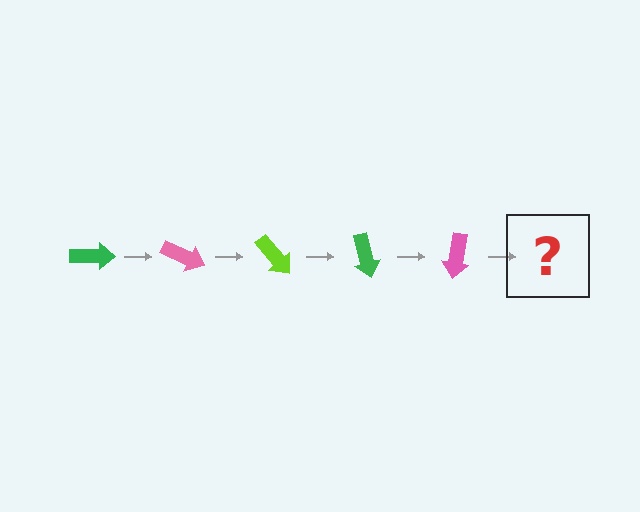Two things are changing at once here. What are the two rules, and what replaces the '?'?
The two rules are that it rotates 25 degrees each step and the color cycles through green, pink, and lime. The '?' should be a lime arrow, rotated 125 degrees from the start.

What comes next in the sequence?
The next element should be a lime arrow, rotated 125 degrees from the start.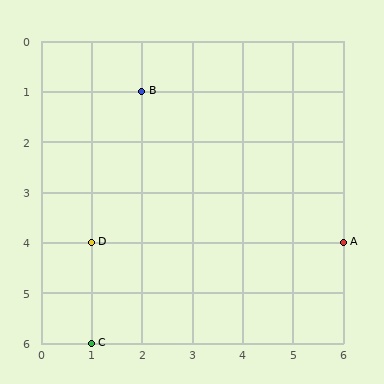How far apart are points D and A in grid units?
Points D and A are 5 columns apart.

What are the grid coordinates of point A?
Point A is at grid coordinates (6, 4).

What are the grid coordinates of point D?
Point D is at grid coordinates (1, 4).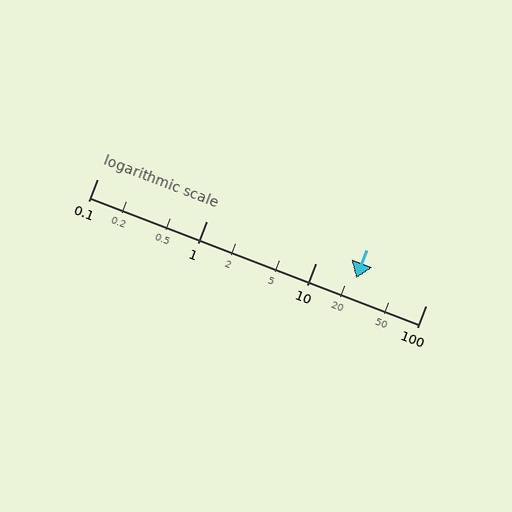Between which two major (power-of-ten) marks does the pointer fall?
The pointer is between 10 and 100.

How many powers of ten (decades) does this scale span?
The scale spans 3 decades, from 0.1 to 100.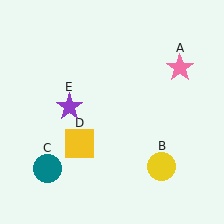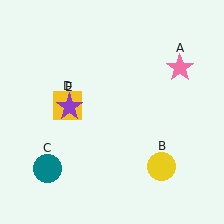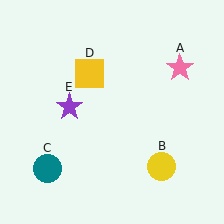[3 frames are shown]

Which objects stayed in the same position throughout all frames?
Pink star (object A) and yellow circle (object B) and teal circle (object C) and purple star (object E) remained stationary.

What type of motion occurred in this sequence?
The yellow square (object D) rotated clockwise around the center of the scene.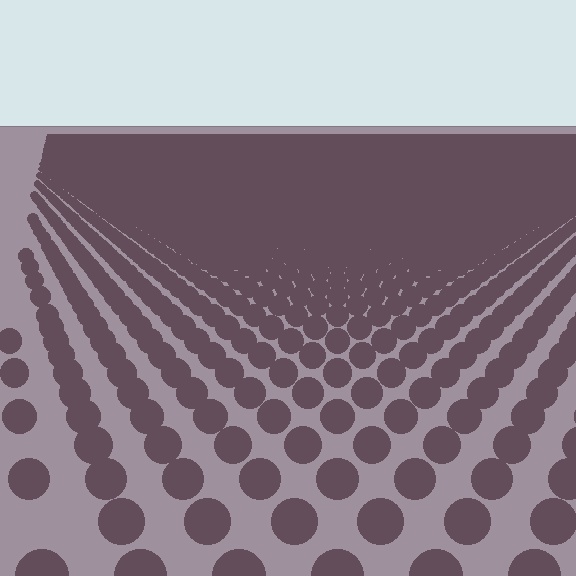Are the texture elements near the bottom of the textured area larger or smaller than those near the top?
Larger. Near the bottom, elements are closer to the viewer and appear at a bigger on-screen size.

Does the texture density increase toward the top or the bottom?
Density increases toward the top.